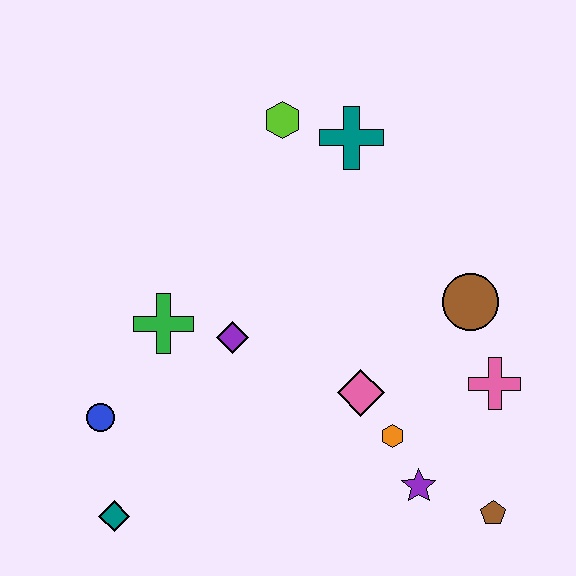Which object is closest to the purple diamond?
The green cross is closest to the purple diamond.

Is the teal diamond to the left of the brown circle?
Yes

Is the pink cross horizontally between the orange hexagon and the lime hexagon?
No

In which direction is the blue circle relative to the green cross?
The blue circle is below the green cross.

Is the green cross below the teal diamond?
No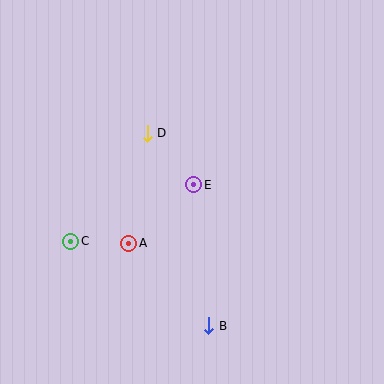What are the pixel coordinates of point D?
Point D is at (147, 133).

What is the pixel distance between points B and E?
The distance between B and E is 142 pixels.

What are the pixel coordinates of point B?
Point B is at (209, 326).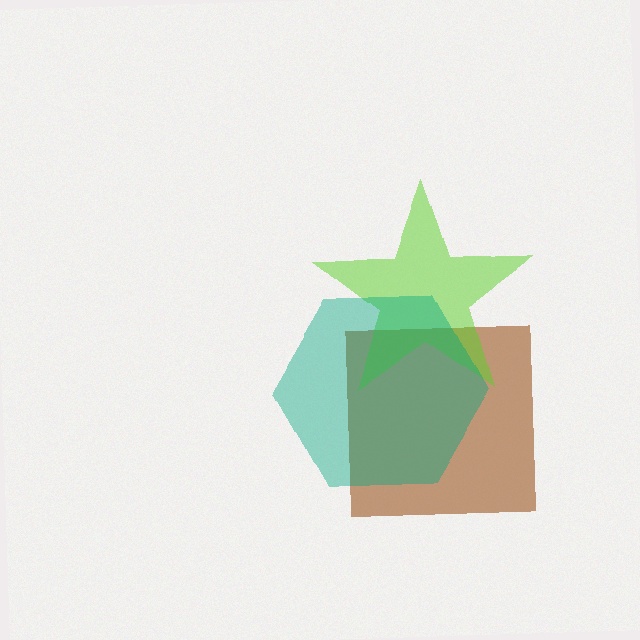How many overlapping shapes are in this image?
There are 3 overlapping shapes in the image.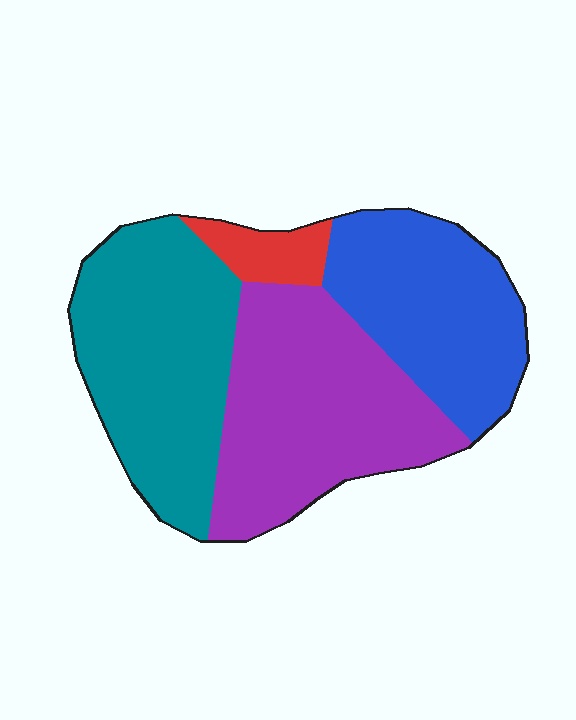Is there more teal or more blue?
Teal.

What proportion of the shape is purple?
Purple takes up about one third (1/3) of the shape.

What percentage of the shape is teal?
Teal takes up about one third (1/3) of the shape.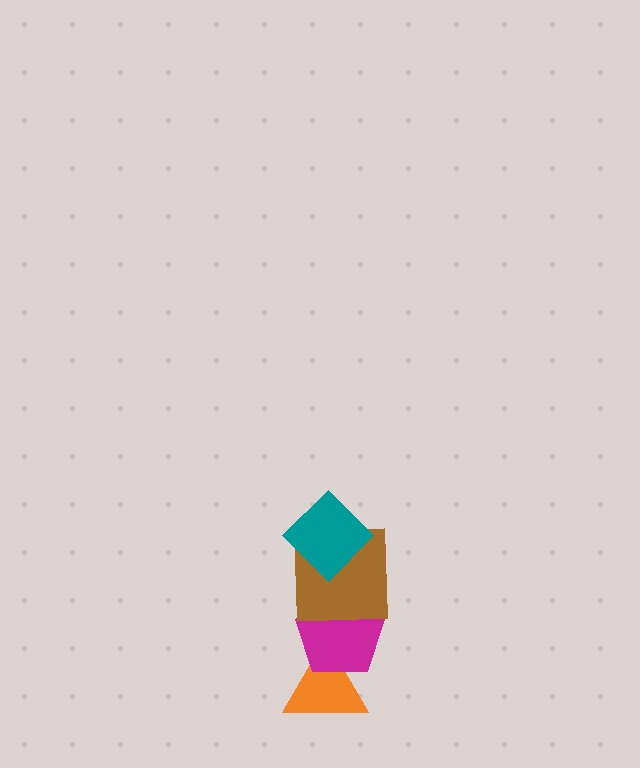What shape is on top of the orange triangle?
The magenta pentagon is on top of the orange triangle.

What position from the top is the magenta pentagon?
The magenta pentagon is 3rd from the top.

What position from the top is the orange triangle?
The orange triangle is 4th from the top.